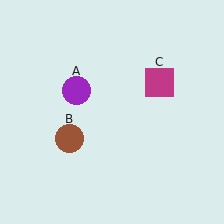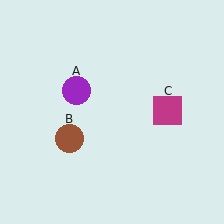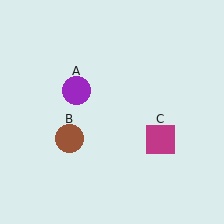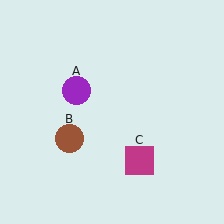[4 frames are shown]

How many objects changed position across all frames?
1 object changed position: magenta square (object C).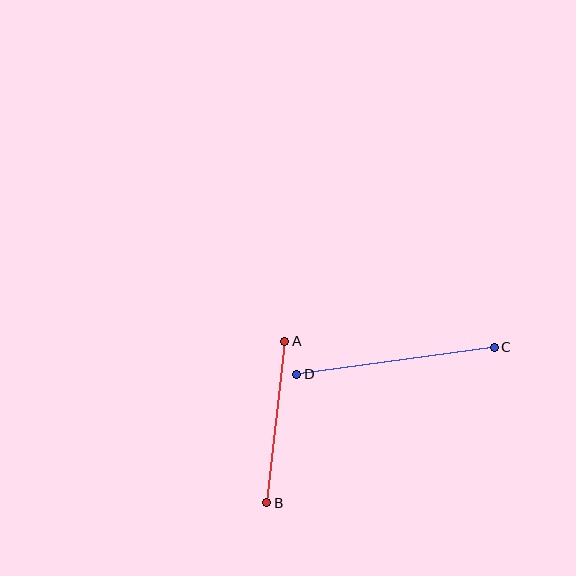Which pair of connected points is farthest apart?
Points C and D are farthest apart.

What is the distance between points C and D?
The distance is approximately 199 pixels.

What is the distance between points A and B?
The distance is approximately 163 pixels.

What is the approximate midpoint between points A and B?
The midpoint is at approximately (276, 422) pixels.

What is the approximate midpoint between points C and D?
The midpoint is at approximately (395, 361) pixels.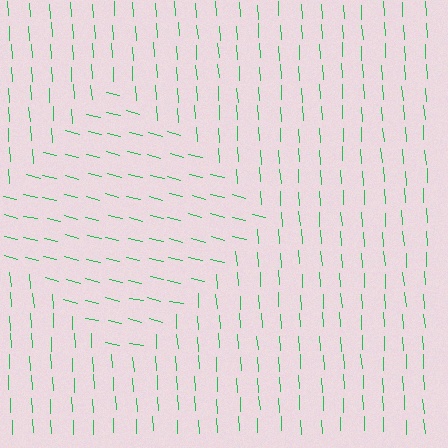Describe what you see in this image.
The image is filled with small green line segments. A diamond region in the image has lines oriented differently from the surrounding lines, creating a visible texture boundary.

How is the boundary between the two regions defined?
The boundary is defined purely by a change in line orientation (approximately 72 degrees difference). All lines are the same color and thickness.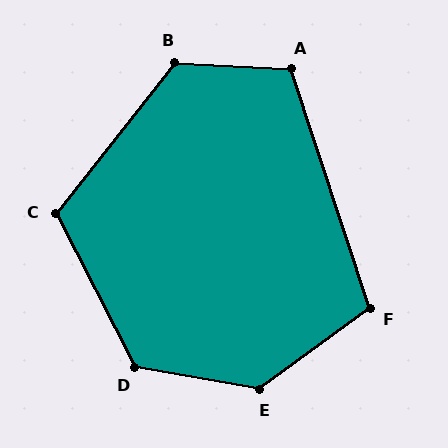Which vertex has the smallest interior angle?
F, at approximately 108 degrees.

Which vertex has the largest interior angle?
E, at approximately 134 degrees.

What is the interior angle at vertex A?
Approximately 111 degrees (obtuse).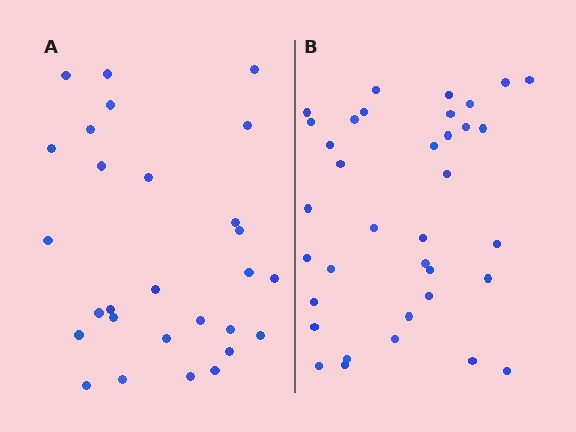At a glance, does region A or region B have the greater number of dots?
Region B (the right region) has more dots.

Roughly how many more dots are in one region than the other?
Region B has roughly 8 or so more dots than region A.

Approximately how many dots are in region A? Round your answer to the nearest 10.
About 30 dots. (The exact count is 28, which rounds to 30.)